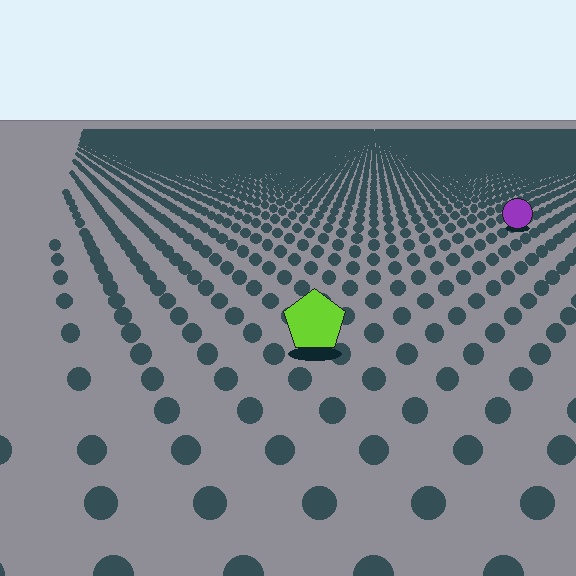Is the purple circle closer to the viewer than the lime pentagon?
No. The lime pentagon is closer — you can tell from the texture gradient: the ground texture is coarser near it.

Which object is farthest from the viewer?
The purple circle is farthest from the viewer. It appears smaller and the ground texture around it is denser.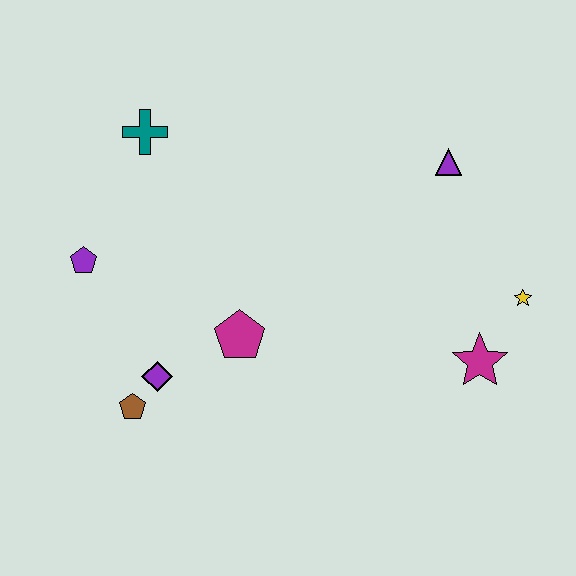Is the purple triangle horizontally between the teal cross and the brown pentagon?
No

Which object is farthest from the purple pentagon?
The yellow star is farthest from the purple pentagon.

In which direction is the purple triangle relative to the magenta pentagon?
The purple triangle is to the right of the magenta pentagon.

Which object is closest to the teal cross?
The purple pentagon is closest to the teal cross.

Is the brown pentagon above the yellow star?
No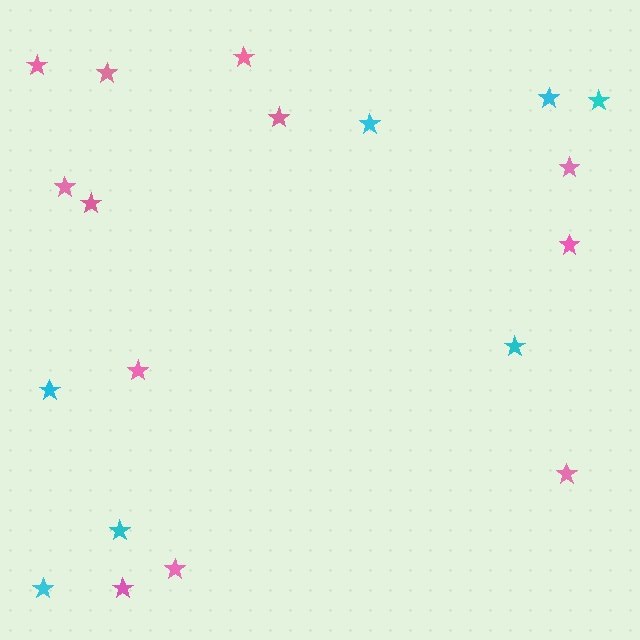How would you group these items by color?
There are 2 groups: one group of pink stars (12) and one group of cyan stars (7).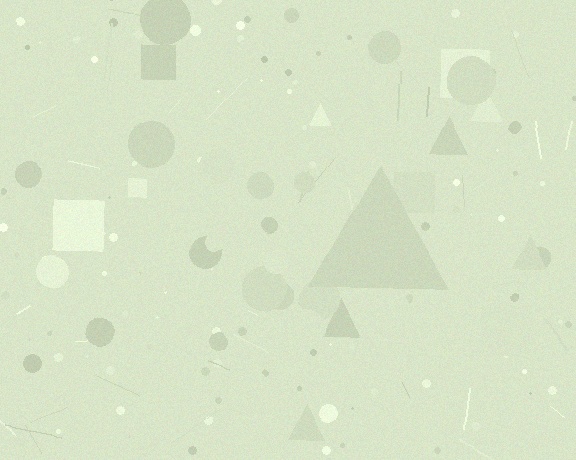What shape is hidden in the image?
A triangle is hidden in the image.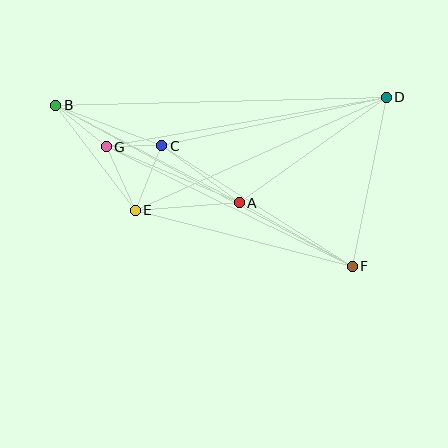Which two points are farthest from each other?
Points B and F are farthest from each other.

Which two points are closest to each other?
Points C and G are closest to each other.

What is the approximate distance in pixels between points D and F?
The distance between D and F is approximately 172 pixels.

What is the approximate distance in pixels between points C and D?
The distance between C and D is approximately 230 pixels.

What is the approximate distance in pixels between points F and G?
The distance between F and G is approximately 273 pixels.